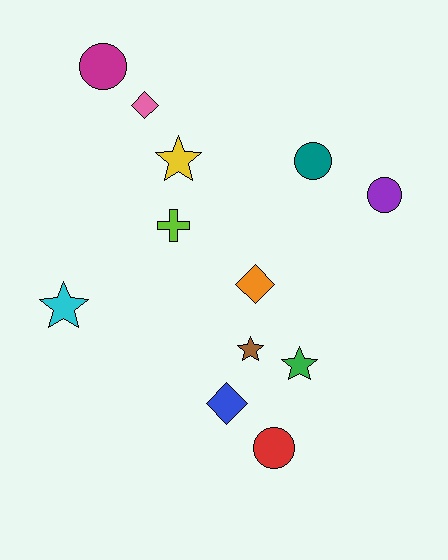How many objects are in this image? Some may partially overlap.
There are 12 objects.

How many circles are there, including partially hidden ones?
There are 4 circles.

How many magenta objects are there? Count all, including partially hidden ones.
There is 1 magenta object.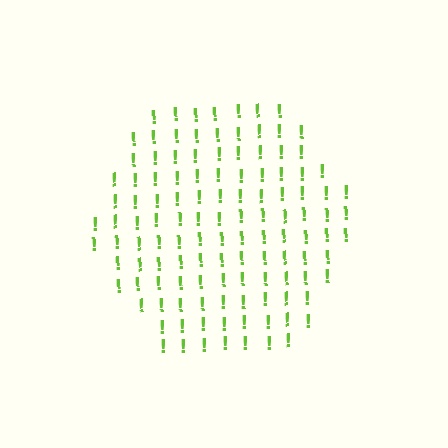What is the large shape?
The large shape is a hexagon.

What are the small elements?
The small elements are exclamation marks.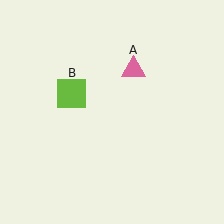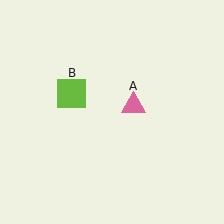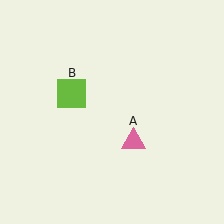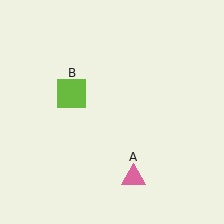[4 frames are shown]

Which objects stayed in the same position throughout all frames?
Lime square (object B) remained stationary.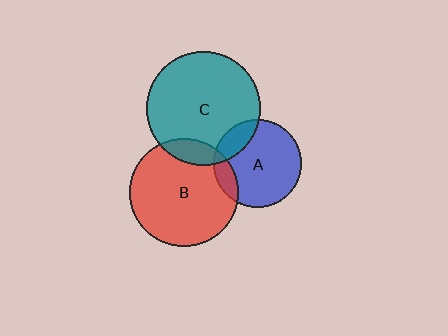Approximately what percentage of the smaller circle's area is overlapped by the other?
Approximately 15%.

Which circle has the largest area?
Circle C (teal).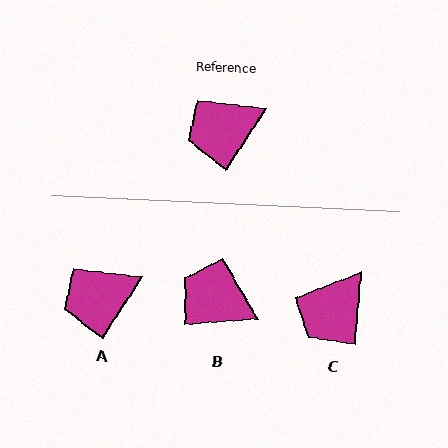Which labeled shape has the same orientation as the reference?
A.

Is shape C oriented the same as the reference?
No, it is off by about 29 degrees.